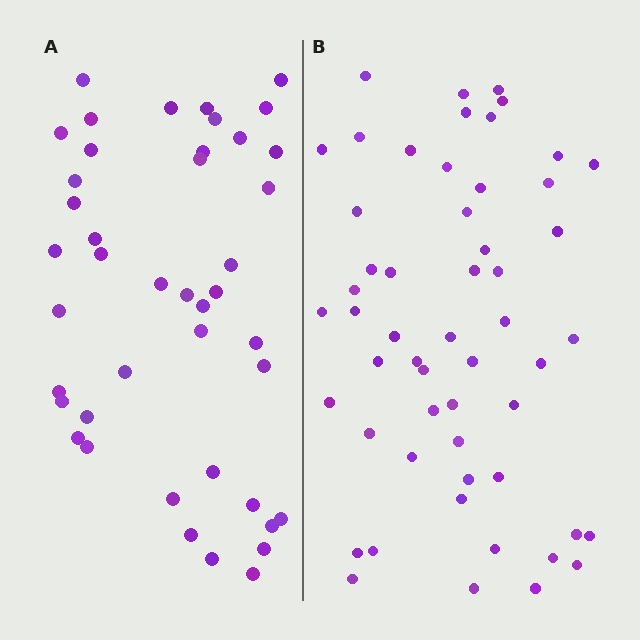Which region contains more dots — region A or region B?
Region B (the right region) has more dots.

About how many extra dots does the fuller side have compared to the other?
Region B has roughly 12 or so more dots than region A.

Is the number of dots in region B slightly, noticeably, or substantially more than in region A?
Region B has noticeably more, but not dramatically so. The ratio is roughly 1.3 to 1.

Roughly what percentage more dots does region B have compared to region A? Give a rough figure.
About 25% more.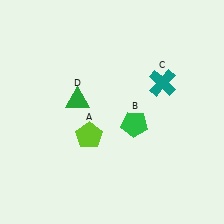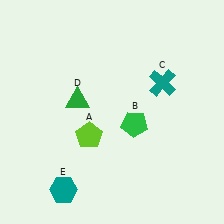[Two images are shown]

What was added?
A teal hexagon (E) was added in Image 2.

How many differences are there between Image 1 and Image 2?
There is 1 difference between the two images.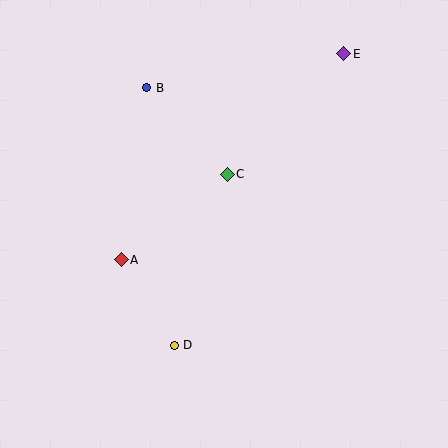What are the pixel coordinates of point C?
Point C is at (227, 174).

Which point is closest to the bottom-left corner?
Point D is closest to the bottom-left corner.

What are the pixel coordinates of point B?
Point B is at (147, 88).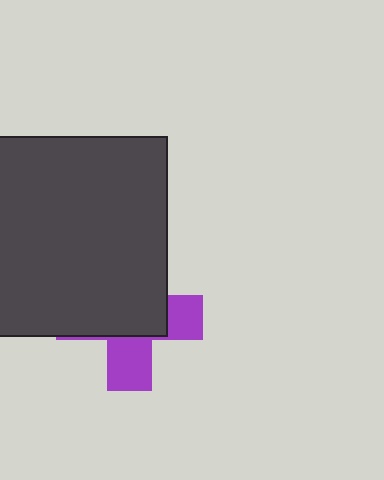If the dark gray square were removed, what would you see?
You would see the complete purple cross.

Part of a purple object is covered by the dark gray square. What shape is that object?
It is a cross.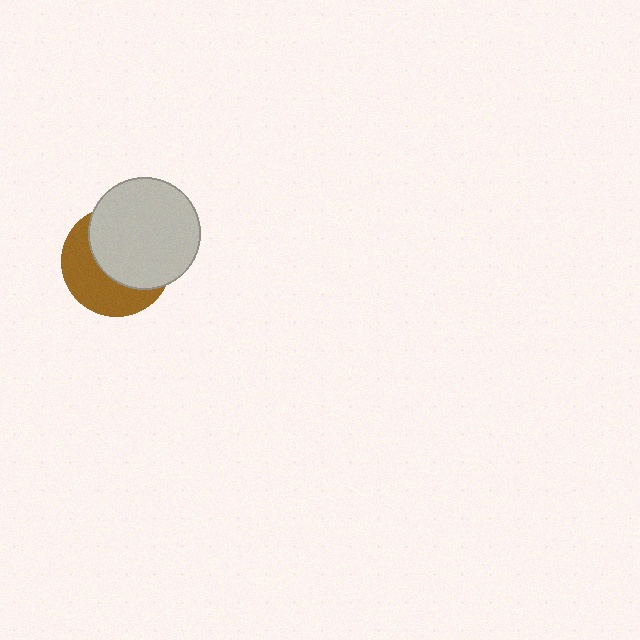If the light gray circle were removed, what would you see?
You would see the complete brown circle.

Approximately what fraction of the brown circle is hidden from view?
Roughly 57% of the brown circle is hidden behind the light gray circle.